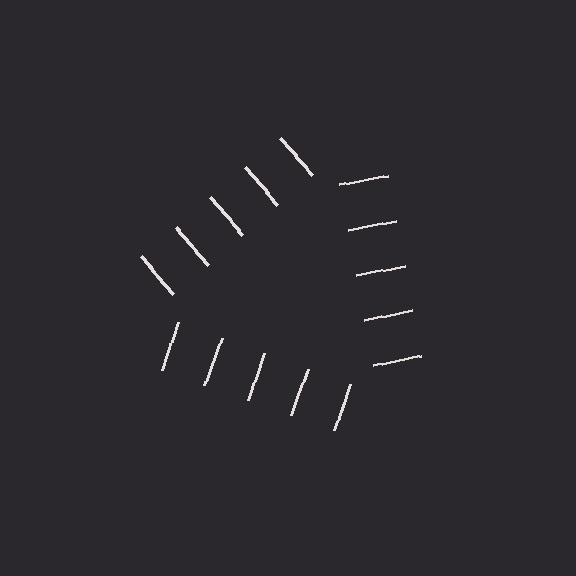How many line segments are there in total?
15 — 5 along each of the 3 edges.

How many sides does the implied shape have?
3 sides — the line-ends trace a triangle.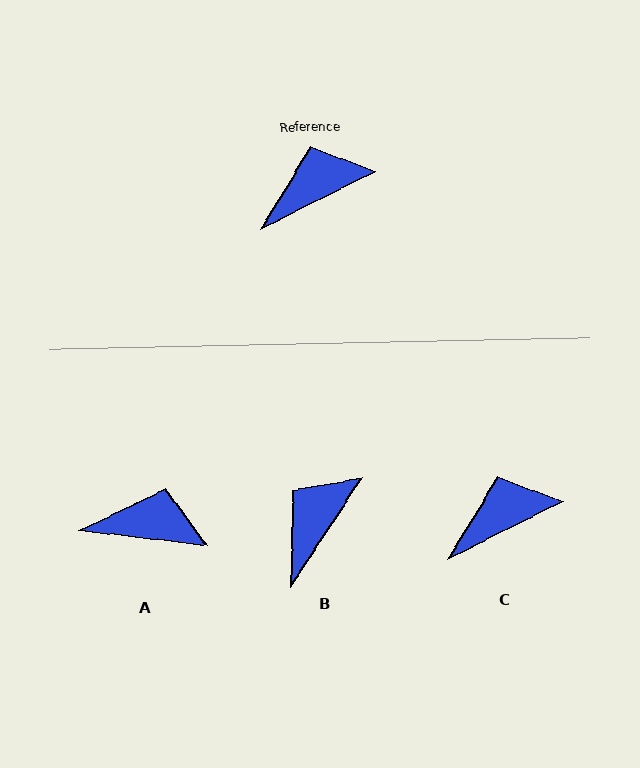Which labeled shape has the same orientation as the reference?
C.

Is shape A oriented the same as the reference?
No, it is off by about 33 degrees.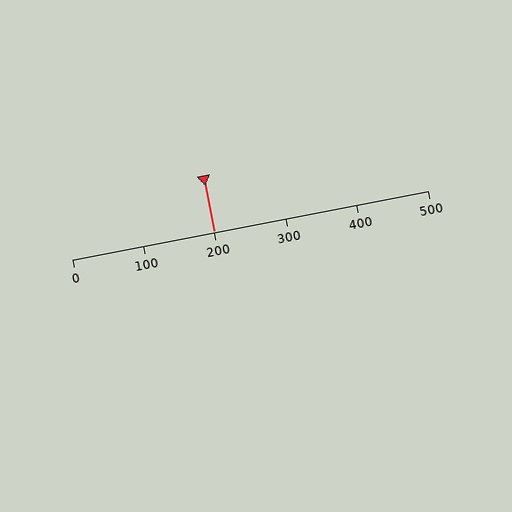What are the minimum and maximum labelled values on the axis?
The axis runs from 0 to 500.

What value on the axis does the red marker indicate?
The marker indicates approximately 200.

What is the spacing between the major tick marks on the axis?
The major ticks are spaced 100 apart.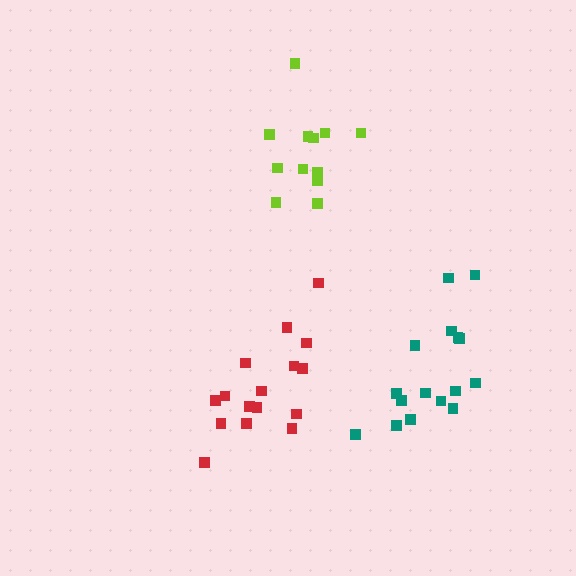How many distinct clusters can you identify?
There are 3 distinct clusters.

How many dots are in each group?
Group 1: 16 dots, Group 2: 16 dots, Group 3: 12 dots (44 total).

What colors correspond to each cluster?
The clusters are colored: red, teal, lime.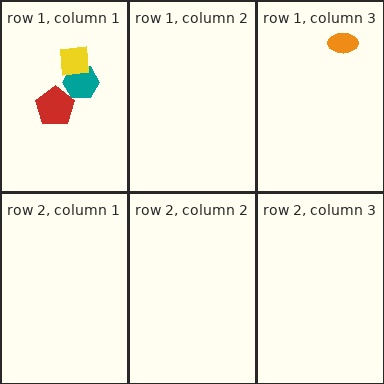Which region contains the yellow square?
The row 1, column 1 region.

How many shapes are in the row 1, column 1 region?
3.